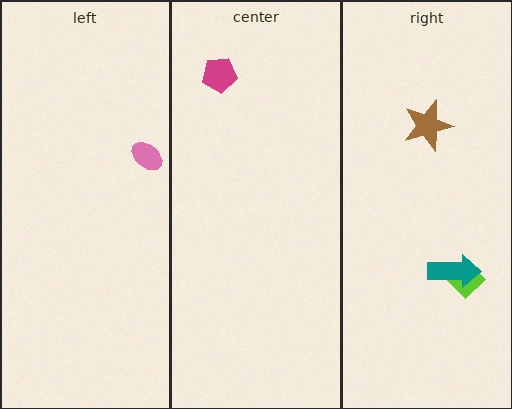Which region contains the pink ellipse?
The left region.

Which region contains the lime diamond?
The right region.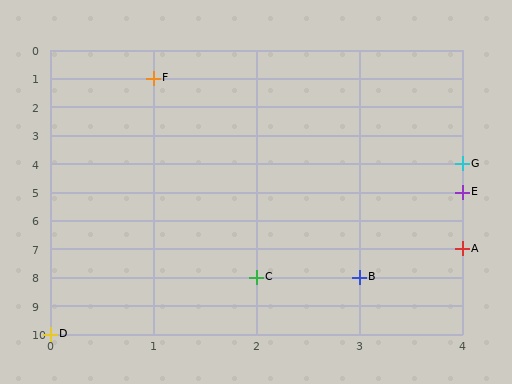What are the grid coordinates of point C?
Point C is at grid coordinates (2, 8).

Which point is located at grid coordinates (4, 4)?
Point G is at (4, 4).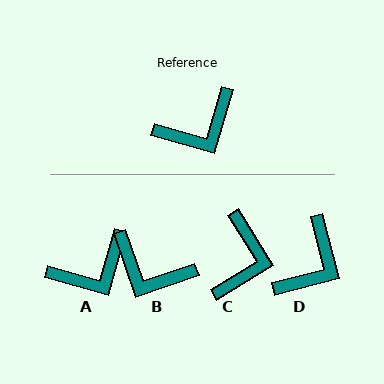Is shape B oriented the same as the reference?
No, it is off by about 55 degrees.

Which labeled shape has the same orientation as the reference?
A.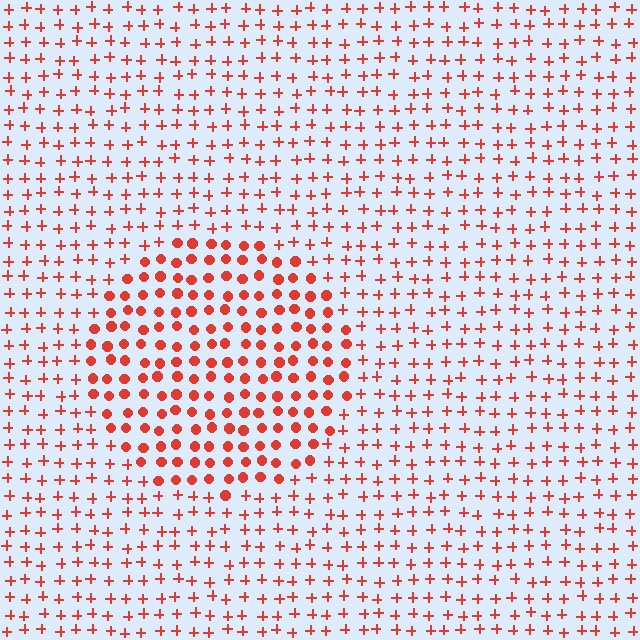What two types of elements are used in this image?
The image uses circles inside the circle region and plus signs outside it.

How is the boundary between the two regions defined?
The boundary is defined by a change in element shape: circles inside vs. plus signs outside. All elements share the same color and spacing.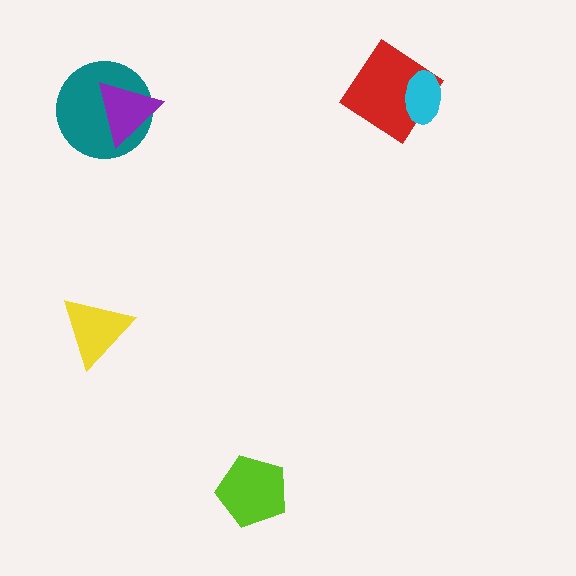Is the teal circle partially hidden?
Yes, it is partially covered by another shape.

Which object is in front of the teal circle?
The purple triangle is in front of the teal circle.